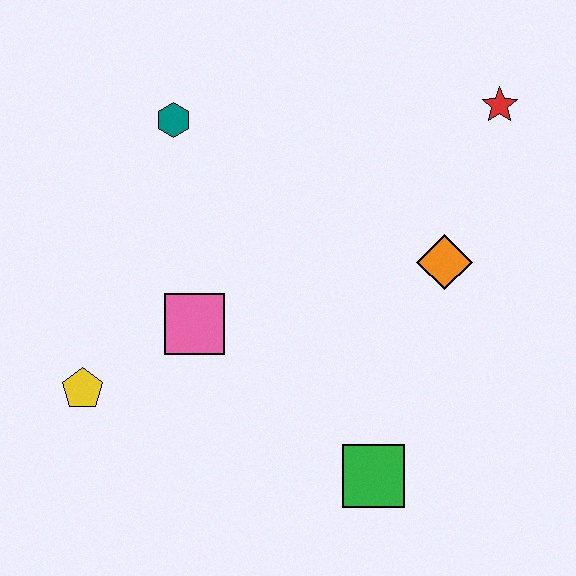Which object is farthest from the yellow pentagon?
The red star is farthest from the yellow pentagon.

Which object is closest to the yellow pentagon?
The pink square is closest to the yellow pentagon.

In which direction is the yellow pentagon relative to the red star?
The yellow pentagon is to the left of the red star.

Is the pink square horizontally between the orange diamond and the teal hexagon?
Yes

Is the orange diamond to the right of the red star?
No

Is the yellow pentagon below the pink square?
Yes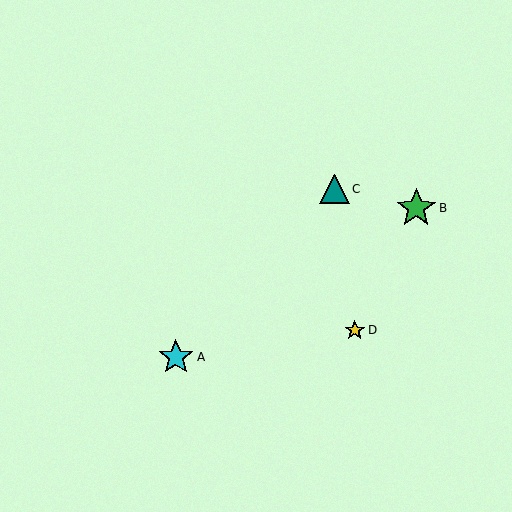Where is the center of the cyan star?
The center of the cyan star is at (176, 357).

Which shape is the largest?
The green star (labeled B) is the largest.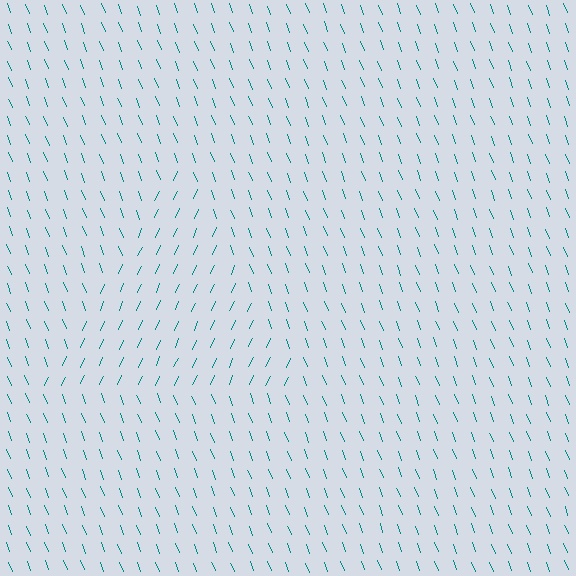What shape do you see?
I see a triangle.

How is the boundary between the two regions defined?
The boundary is defined purely by a change in line orientation (approximately 45 degrees difference). All lines are the same color and thickness.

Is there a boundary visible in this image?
Yes, there is a texture boundary formed by a change in line orientation.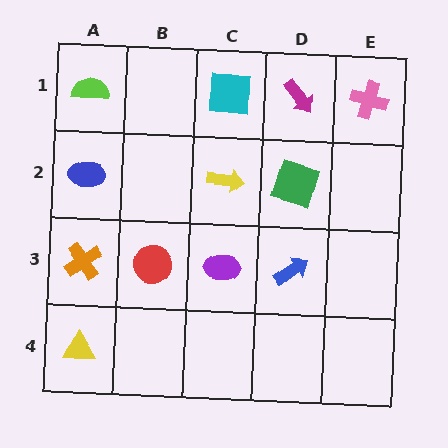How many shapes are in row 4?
1 shape.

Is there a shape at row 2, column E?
No, that cell is empty.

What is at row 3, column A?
An orange cross.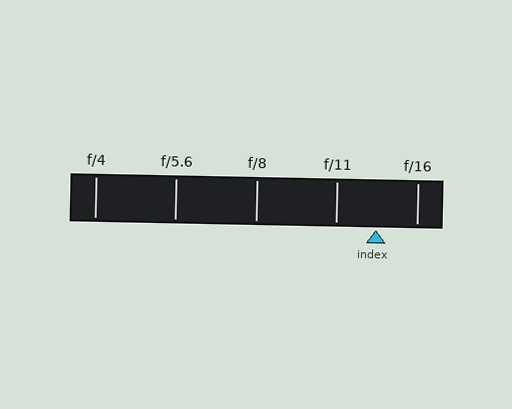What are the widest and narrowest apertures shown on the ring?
The widest aperture shown is f/4 and the narrowest is f/16.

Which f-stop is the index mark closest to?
The index mark is closest to f/11.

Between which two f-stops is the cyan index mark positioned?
The index mark is between f/11 and f/16.